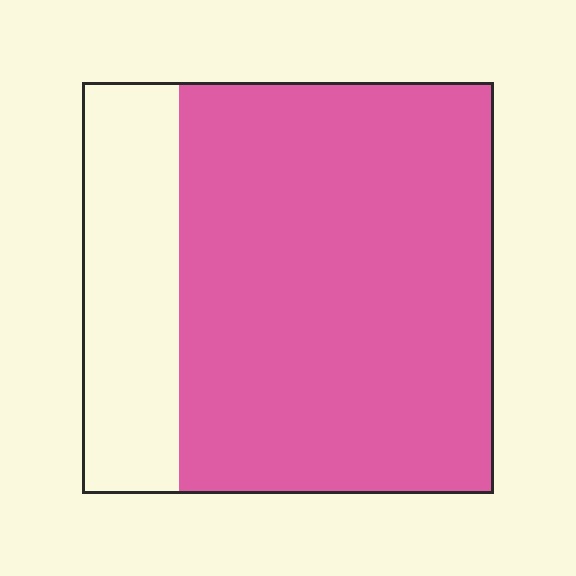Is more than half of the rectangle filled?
Yes.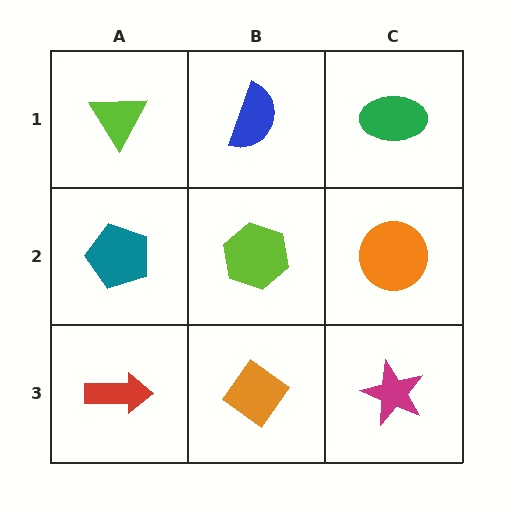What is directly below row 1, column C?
An orange circle.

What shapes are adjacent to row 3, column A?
A teal pentagon (row 2, column A), an orange diamond (row 3, column B).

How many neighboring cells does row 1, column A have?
2.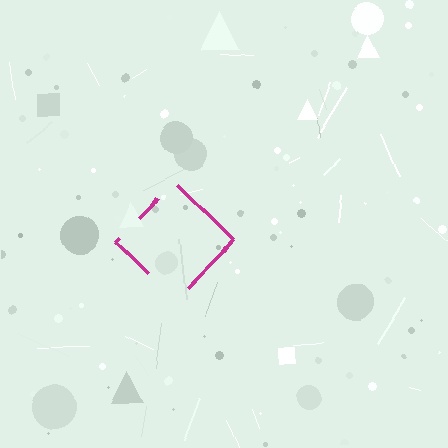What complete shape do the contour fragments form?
The contour fragments form a diamond.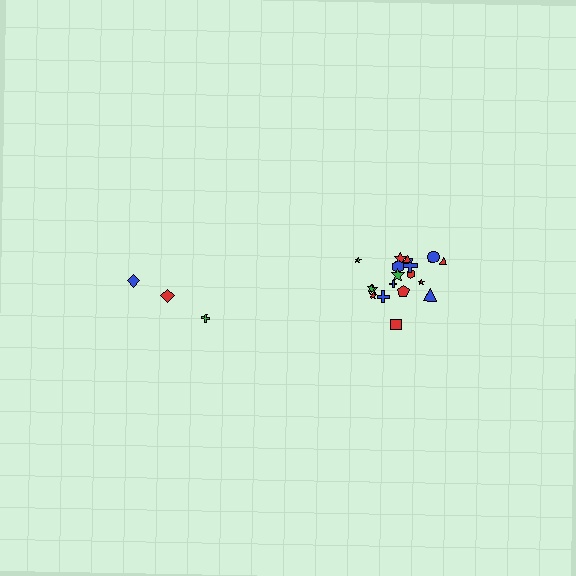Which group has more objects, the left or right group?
The right group.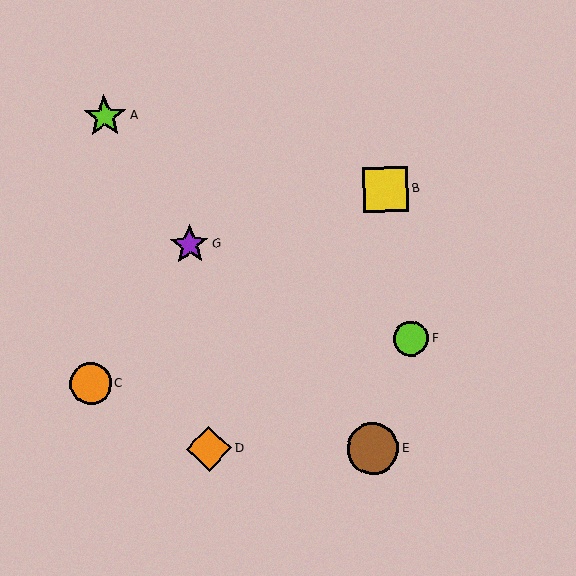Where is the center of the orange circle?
The center of the orange circle is at (91, 384).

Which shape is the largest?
The brown circle (labeled E) is the largest.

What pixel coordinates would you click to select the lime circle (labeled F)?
Click at (411, 339) to select the lime circle F.